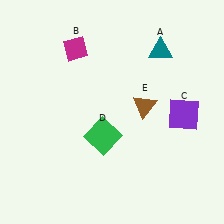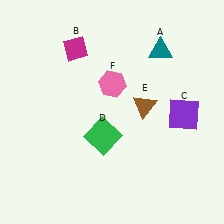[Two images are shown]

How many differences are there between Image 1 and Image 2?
There is 1 difference between the two images.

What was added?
A pink hexagon (F) was added in Image 2.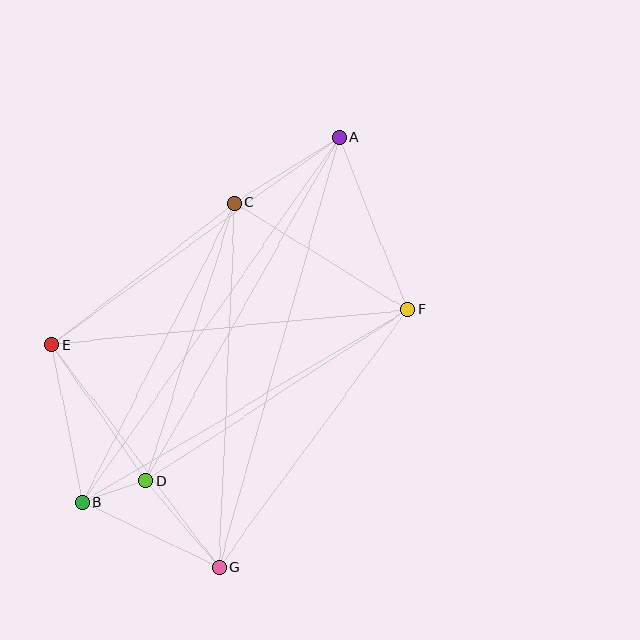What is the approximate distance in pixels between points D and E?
The distance between D and E is approximately 166 pixels.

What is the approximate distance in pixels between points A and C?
The distance between A and C is approximately 123 pixels.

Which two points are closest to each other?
Points B and D are closest to each other.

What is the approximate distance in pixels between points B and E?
The distance between B and E is approximately 161 pixels.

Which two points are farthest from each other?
Points A and B are farthest from each other.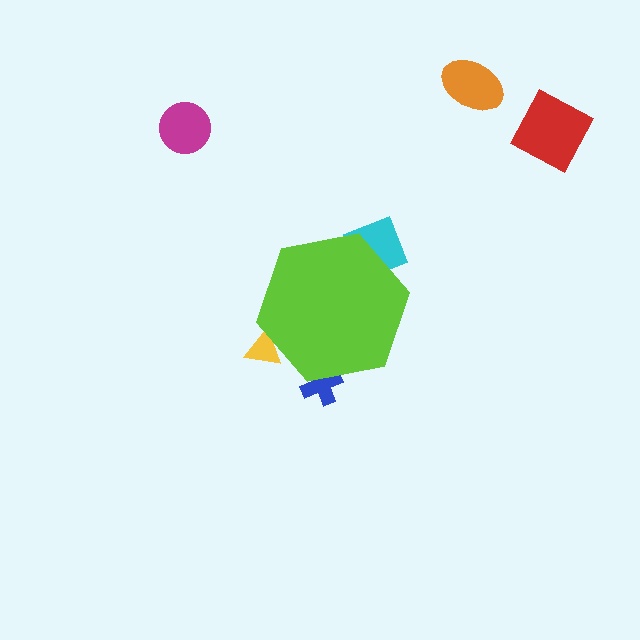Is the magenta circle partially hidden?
No, the magenta circle is fully visible.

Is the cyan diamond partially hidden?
Yes, the cyan diamond is partially hidden behind the lime hexagon.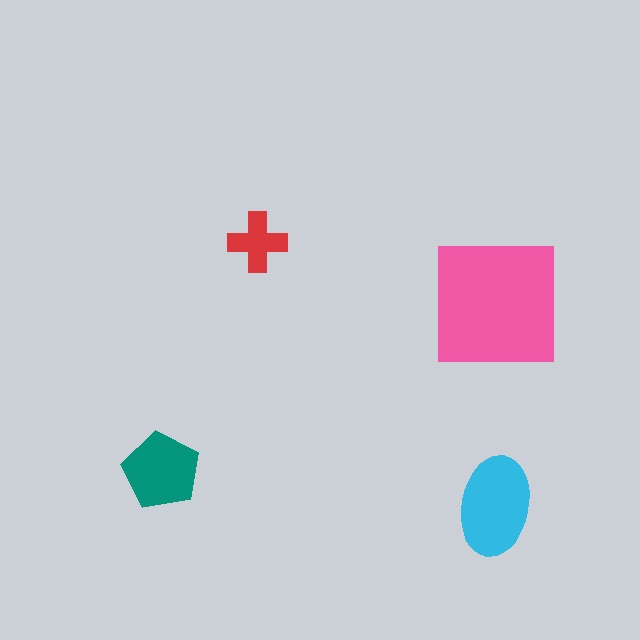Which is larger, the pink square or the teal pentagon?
The pink square.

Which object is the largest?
The pink square.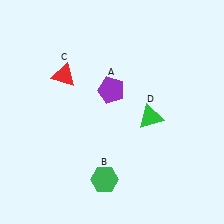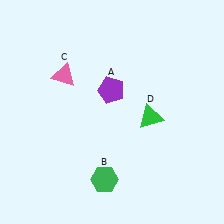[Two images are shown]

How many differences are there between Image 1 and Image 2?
There is 1 difference between the two images.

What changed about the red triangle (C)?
In Image 1, C is red. In Image 2, it changed to pink.